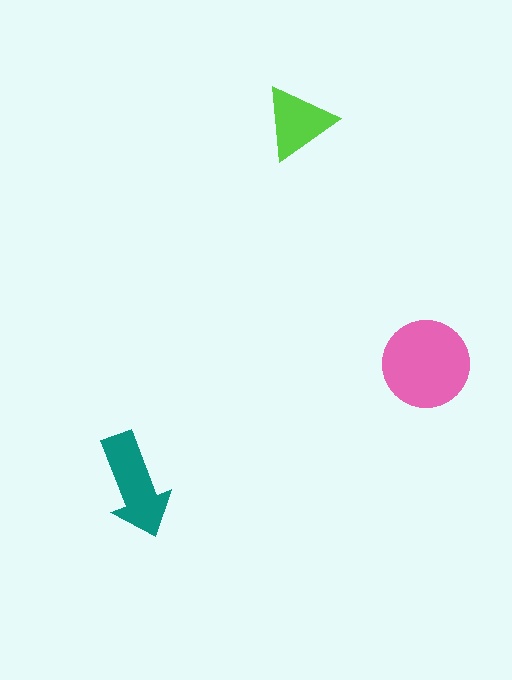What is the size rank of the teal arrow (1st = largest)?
2nd.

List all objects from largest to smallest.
The pink circle, the teal arrow, the lime triangle.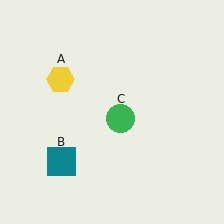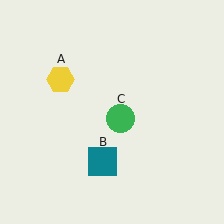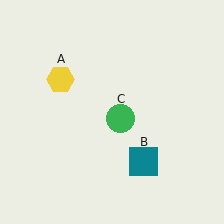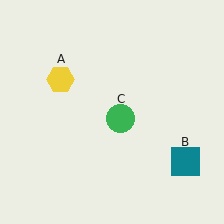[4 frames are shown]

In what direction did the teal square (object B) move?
The teal square (object B) moved right.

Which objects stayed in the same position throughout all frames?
Yellow hexagon (object A) and green circle (object C) remained stationary.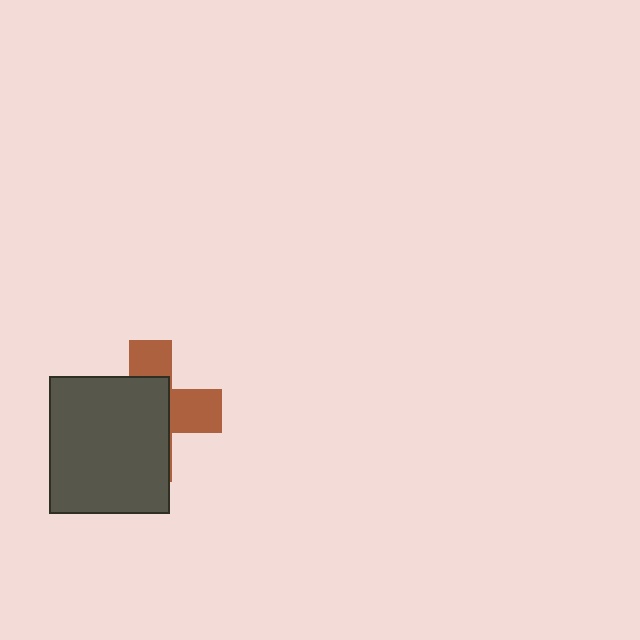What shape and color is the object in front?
The object in front is a dark gray rectangle.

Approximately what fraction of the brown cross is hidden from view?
Roughly 62% of the brown cross is hidden behind the dark gray rectangle.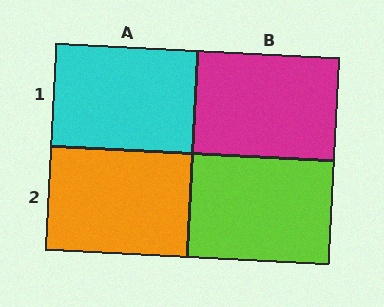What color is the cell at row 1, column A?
Cyan.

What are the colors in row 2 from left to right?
Orange, lime.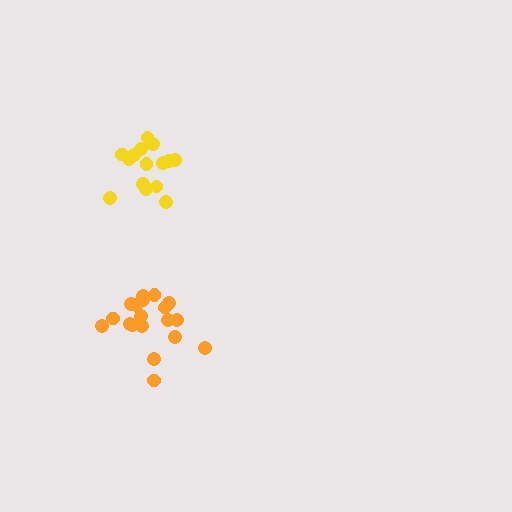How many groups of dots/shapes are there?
There are 2 groups.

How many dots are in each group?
Group 1: 20 dots, Group 2: 15 dots (35 total).